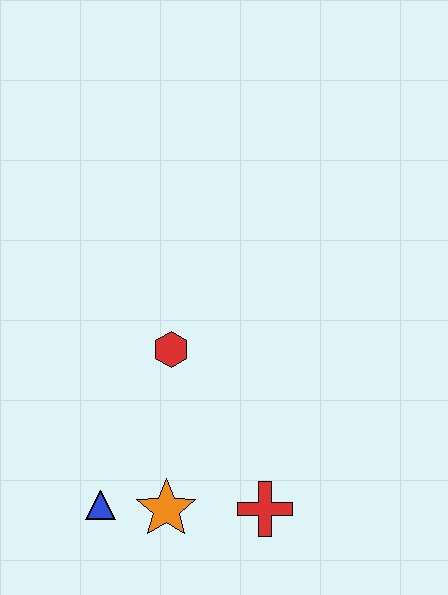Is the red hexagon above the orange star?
Yes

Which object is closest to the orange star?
The blue triangle is closest to the orange star.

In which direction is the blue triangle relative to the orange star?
The blue triangle is to the left of the orange star.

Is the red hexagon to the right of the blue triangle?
Yes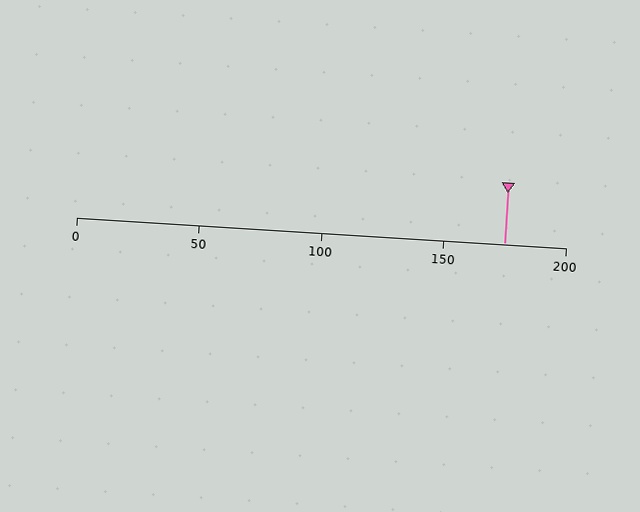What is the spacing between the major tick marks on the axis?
The major ticks are spaced 50 apart.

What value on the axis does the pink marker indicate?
The marker indicates approximately 175.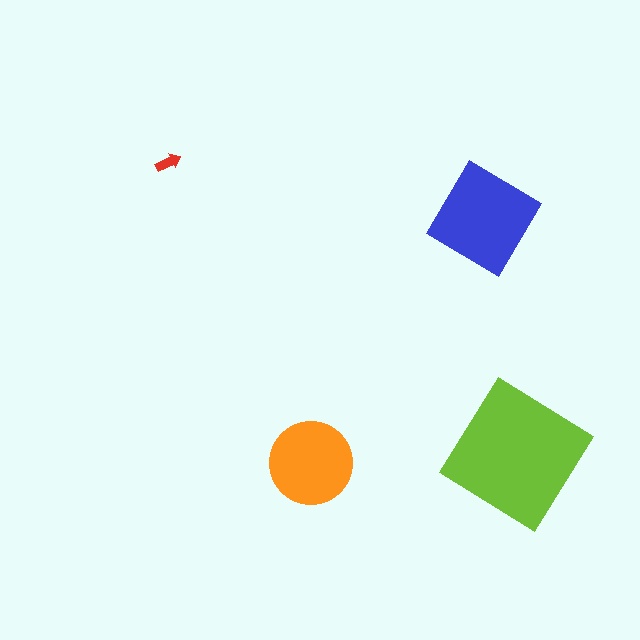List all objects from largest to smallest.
The lime diamond, the blue diamond, the orange circle, the red arrow.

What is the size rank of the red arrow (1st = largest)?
4th.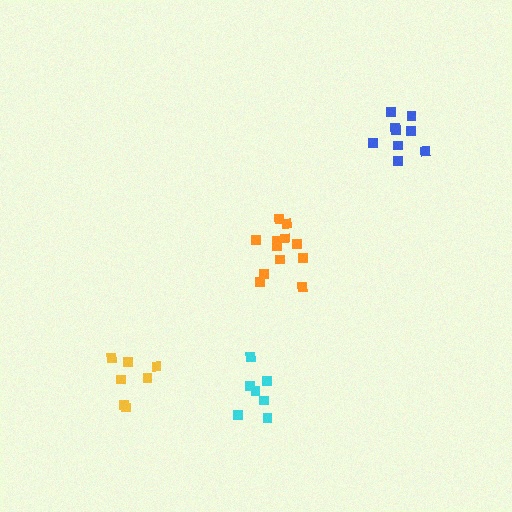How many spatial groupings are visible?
There are 4 spatial groupings.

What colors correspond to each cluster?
The clusters are colored: cyan, orange, yellow, blue.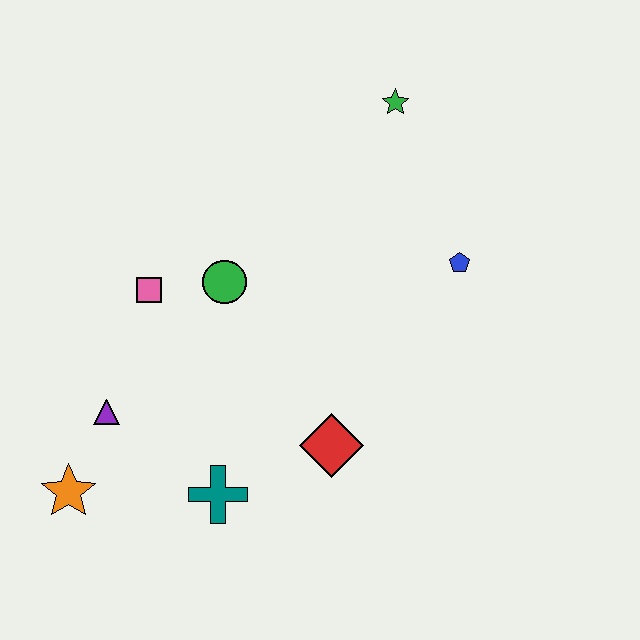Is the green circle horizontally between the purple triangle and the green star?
Yes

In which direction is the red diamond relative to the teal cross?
The red diamond is to the right of the teal cross.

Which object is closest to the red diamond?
The teal cross is closest to the red diamond.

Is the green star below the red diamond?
No